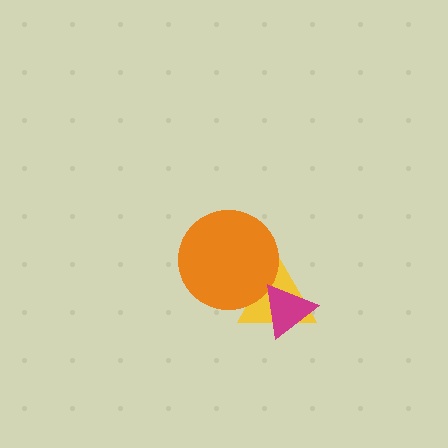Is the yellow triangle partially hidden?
Yes, it is partially covered by another shape.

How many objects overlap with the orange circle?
1 object overlaps with the orange circle.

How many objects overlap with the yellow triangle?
2 objects overlap with the yellow triangle.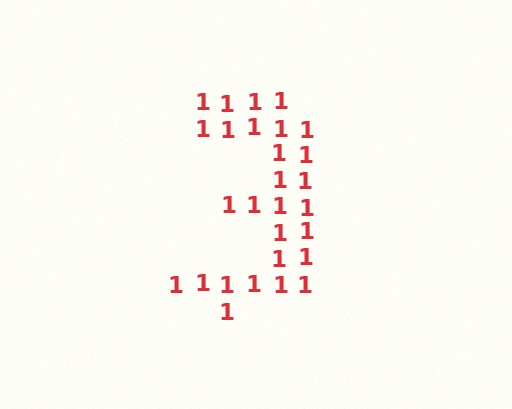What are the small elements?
The small elements are digit 1's.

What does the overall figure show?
The overall figure shows the digit 3.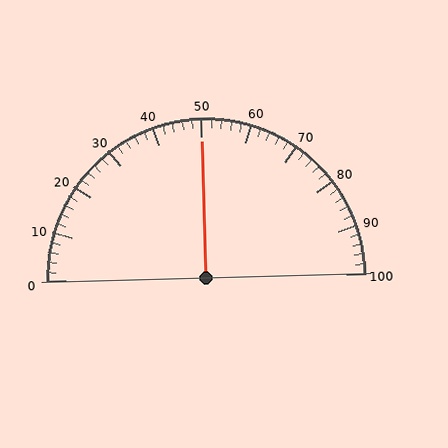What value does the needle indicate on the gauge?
The needle indicates approximately 50.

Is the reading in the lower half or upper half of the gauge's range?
The reading is in the upper half of the range (0 to 100).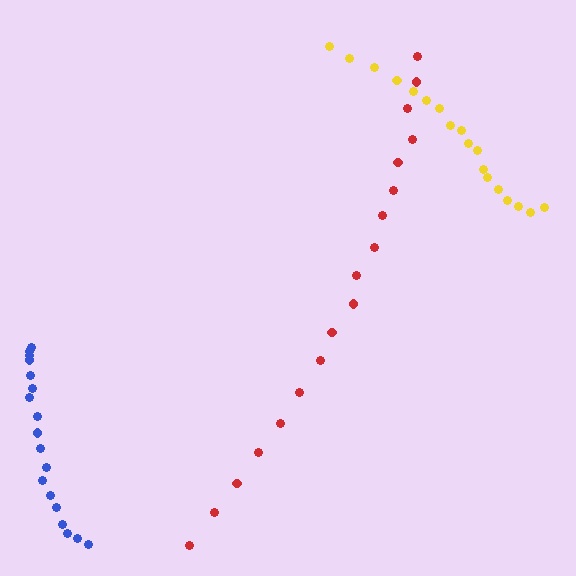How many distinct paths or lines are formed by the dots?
There are 3 distinct paths.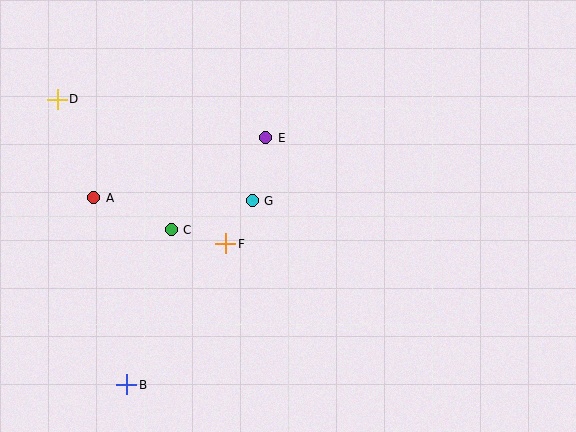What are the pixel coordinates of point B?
Point B is at (127, 385).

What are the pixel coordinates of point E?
Point E is at (266, 138).